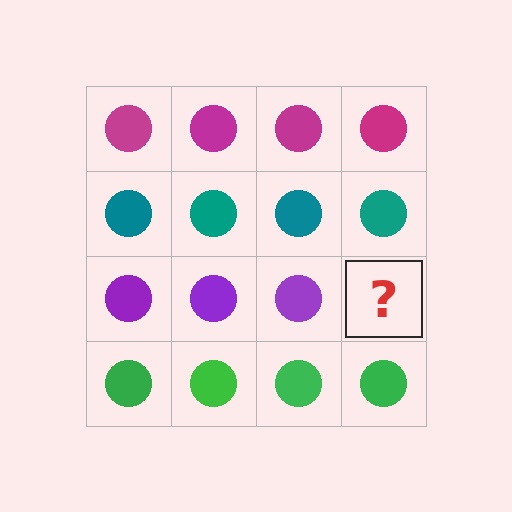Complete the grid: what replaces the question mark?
The question mark should be replaced with a purple circle.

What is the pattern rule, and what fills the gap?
The rule is that each row has a consistent color. The gap should be filled with a purple circle.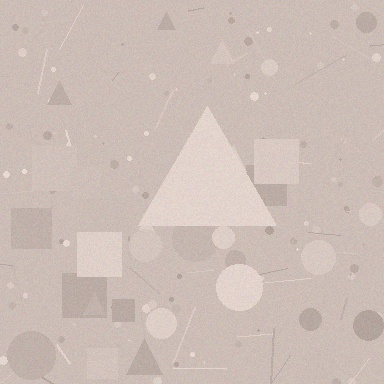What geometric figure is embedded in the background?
A triangle is embedded in the background.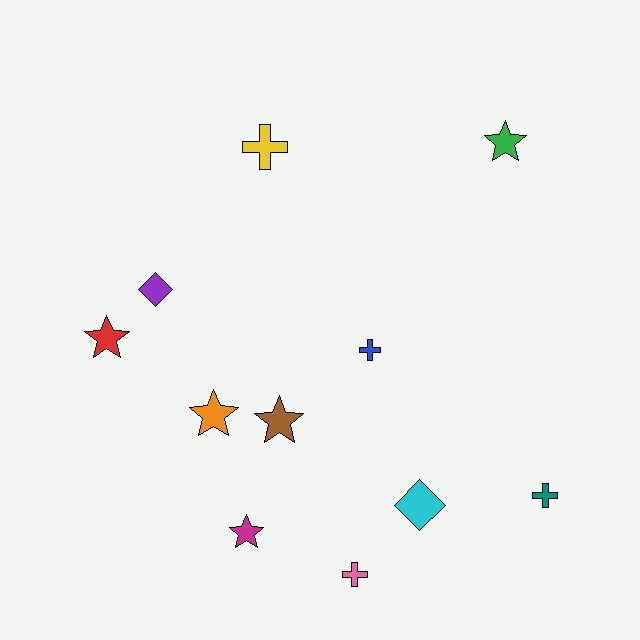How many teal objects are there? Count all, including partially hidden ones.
There is 1 teal object.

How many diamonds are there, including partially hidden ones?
There are 2 diamonds.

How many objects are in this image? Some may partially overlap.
There are 11 objects.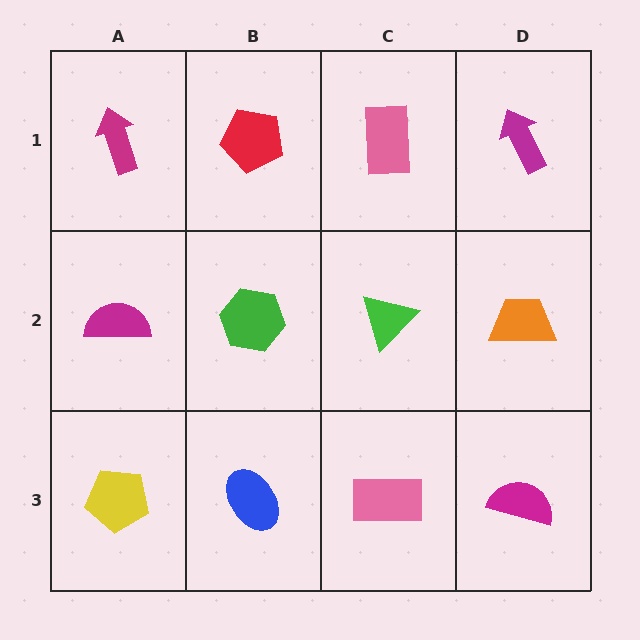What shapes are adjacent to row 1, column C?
A green triangle (row 2, column C), a red pentagon (row 1, column B), a magenta arrow (row 1, column D).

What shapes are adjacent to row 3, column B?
A green hexagon (row 2, column B), a yellow pentagon (row 3, column A), a pink rectangle (row 3, column C).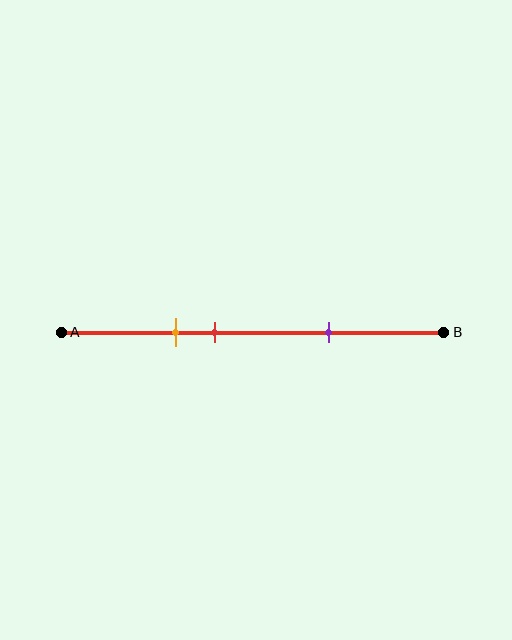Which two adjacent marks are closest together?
The orange and red marks are the closest adjacent pair.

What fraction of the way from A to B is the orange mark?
The orange mark is approximately 30% (0.3) of the way from A to B.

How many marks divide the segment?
There are 3 marks dividing the segment.